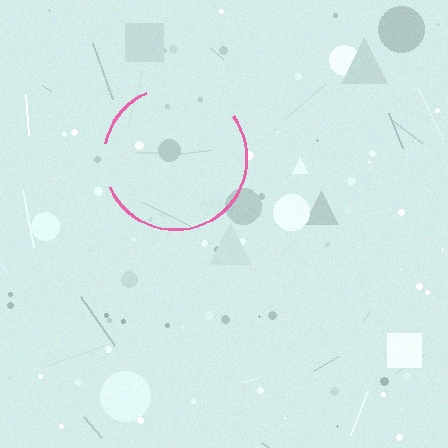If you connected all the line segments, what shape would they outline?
They would outline a circle.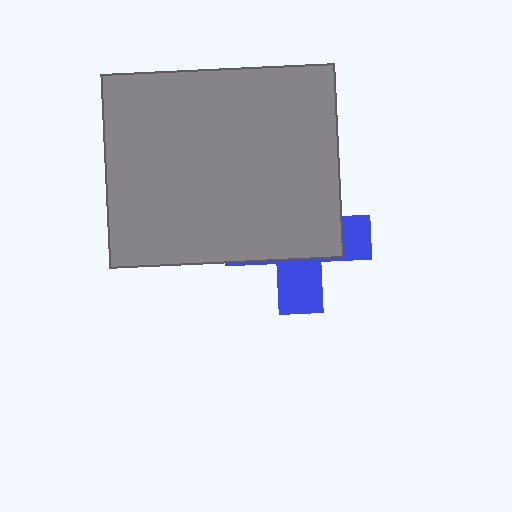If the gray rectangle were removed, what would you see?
You would see the complete blue cross.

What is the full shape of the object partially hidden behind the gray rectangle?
The partially hidden object is a blue cross.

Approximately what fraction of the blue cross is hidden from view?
Roughly 64% of the blue cross is hidden behind the gray rectangle.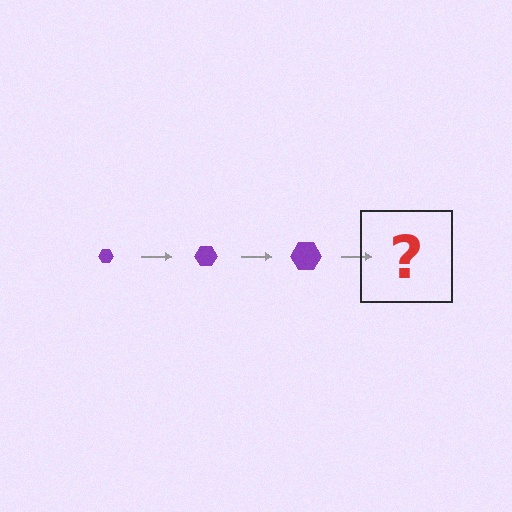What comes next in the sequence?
The next element should be a purple hexagon, larger than the previous one.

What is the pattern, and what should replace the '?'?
The pattern is that the hexagon gets progressively larger each step. The '?' should be a purple hexagon, larger than the previous one.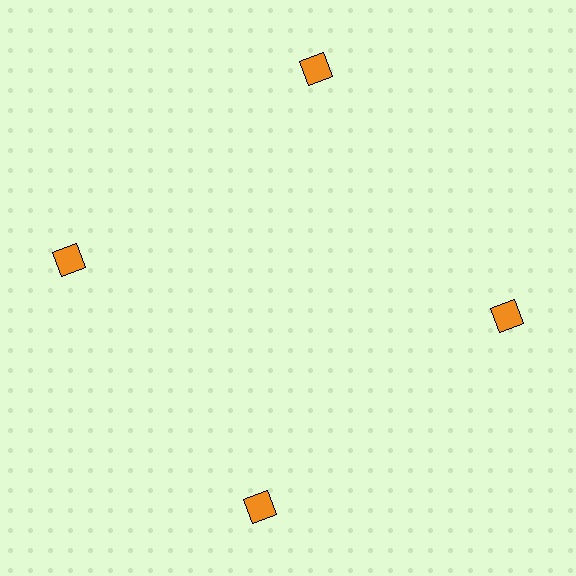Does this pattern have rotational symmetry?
Yes, this pattern has 4-fold rotational symmetry. It looks the same after rotating 90 degrees around the center.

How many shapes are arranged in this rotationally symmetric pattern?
There are 4 shapes, arranged in 4 groups of 1.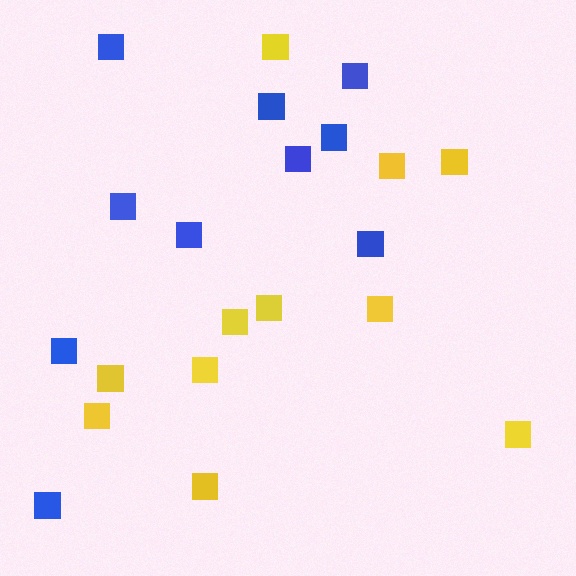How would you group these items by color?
There are 2 groups: one group of blue squares (10) and one group of yellow squares (11).